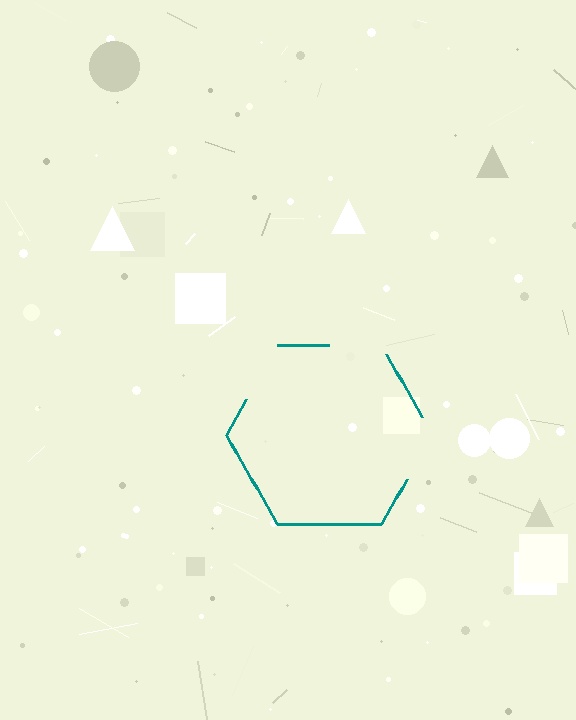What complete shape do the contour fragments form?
The contour fragments form a hexagon.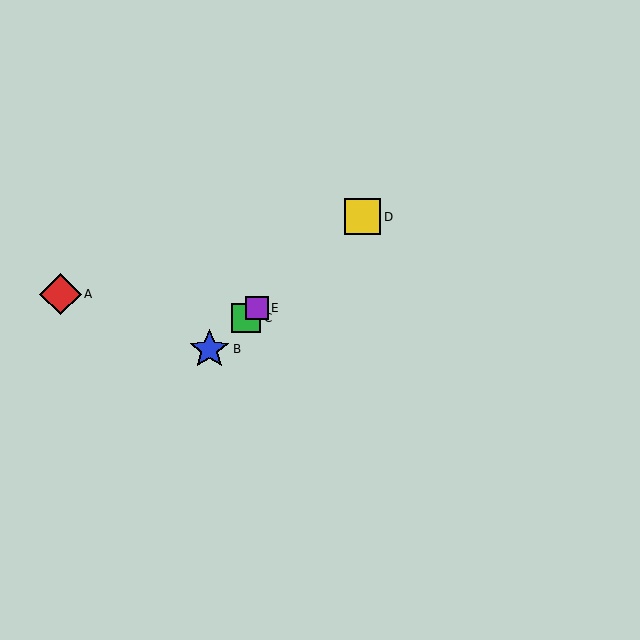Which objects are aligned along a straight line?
Objects B, C, D, E are aligned along a straight line.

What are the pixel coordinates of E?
Object E is at (257, 308).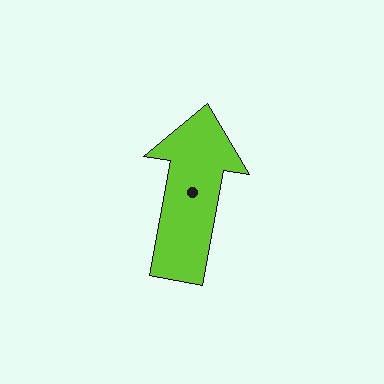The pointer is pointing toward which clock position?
Roughly 12 o'clock.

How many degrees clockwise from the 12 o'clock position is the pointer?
Approximately 10 degrees.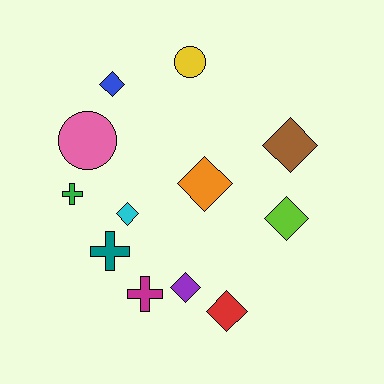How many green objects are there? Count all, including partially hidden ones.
There is 1 green object.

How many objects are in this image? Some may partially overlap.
There are 12 objects.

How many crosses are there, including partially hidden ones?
There are 3 crosses.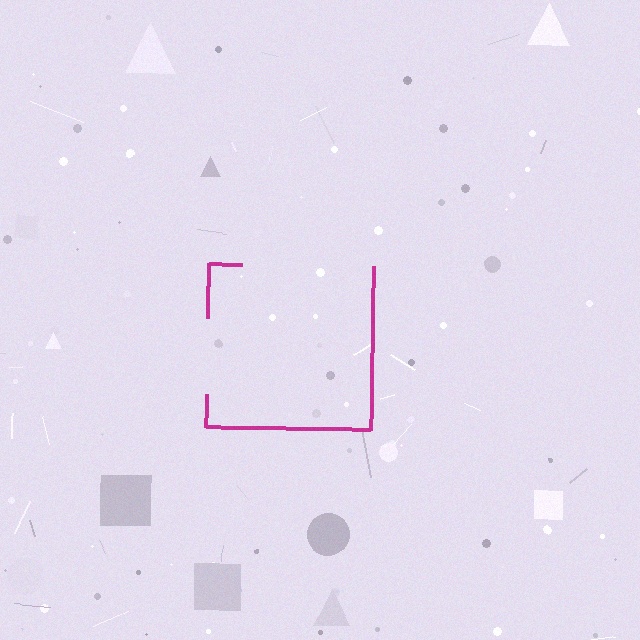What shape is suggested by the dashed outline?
The dashed outline suggests a square.